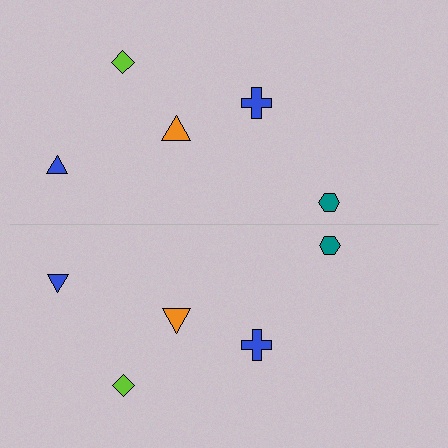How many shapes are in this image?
There are 10 shapes in this image.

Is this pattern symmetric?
Yes, this pattern has bilateral (reflection) symmetry.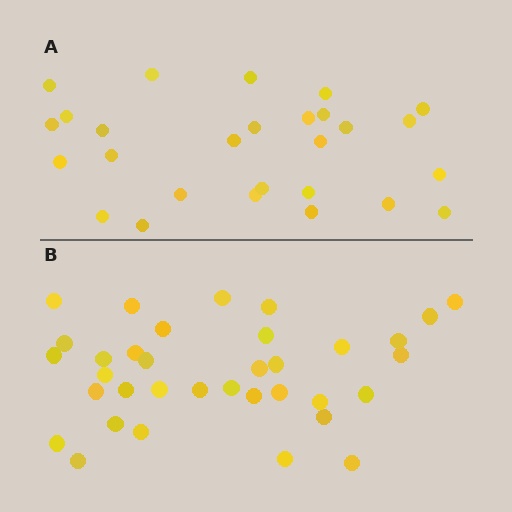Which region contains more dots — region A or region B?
Region B (the bottom region) has more dots.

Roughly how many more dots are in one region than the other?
Region B has roughly 8 or so more dots than region A.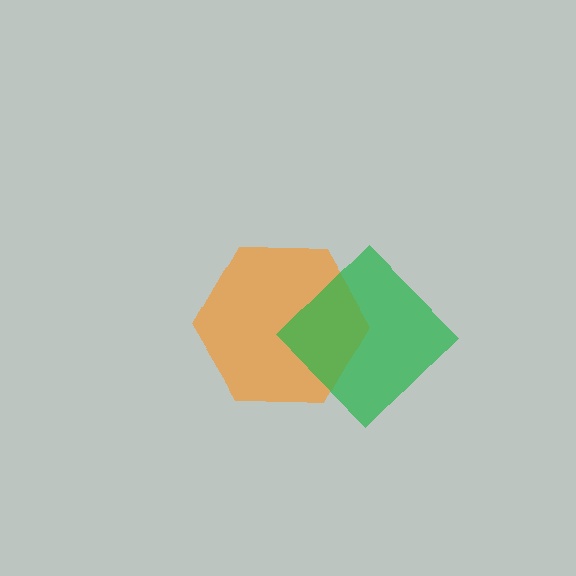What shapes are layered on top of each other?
The layered shapes are: an orange hexagon, a green diamond.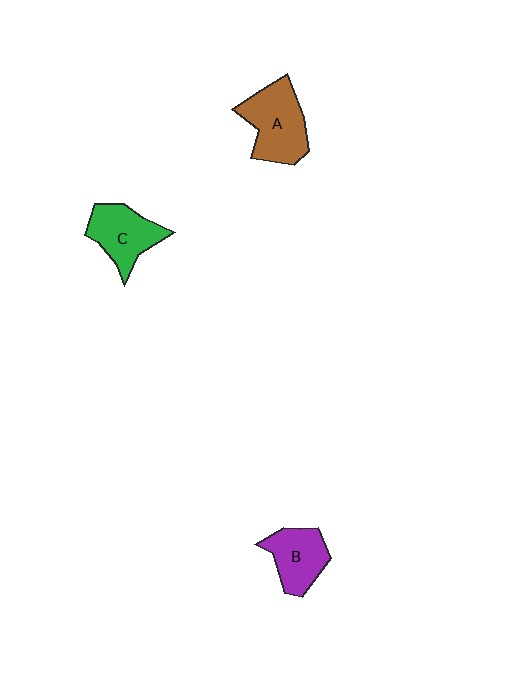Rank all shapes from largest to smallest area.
From largest to smallest: A (brown), C (green), B (purple).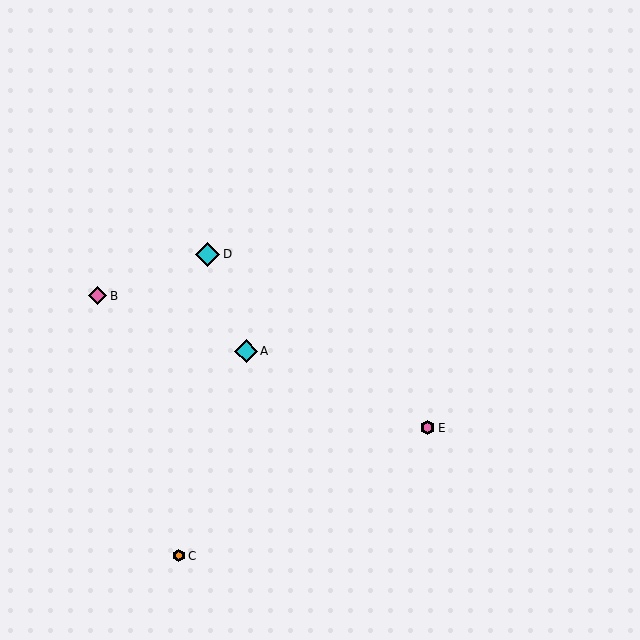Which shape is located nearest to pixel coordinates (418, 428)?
The pink hexagon (labeled E) at (428, 428) is nearest to that location.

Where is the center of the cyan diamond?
The center of the cyan diamond is at (207, 254).